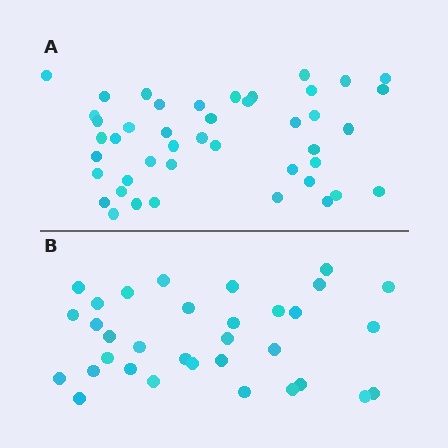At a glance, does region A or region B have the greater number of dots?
Region A (the top region) has more dots.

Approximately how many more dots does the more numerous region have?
Region A has roughly 12 or so more dots than region B.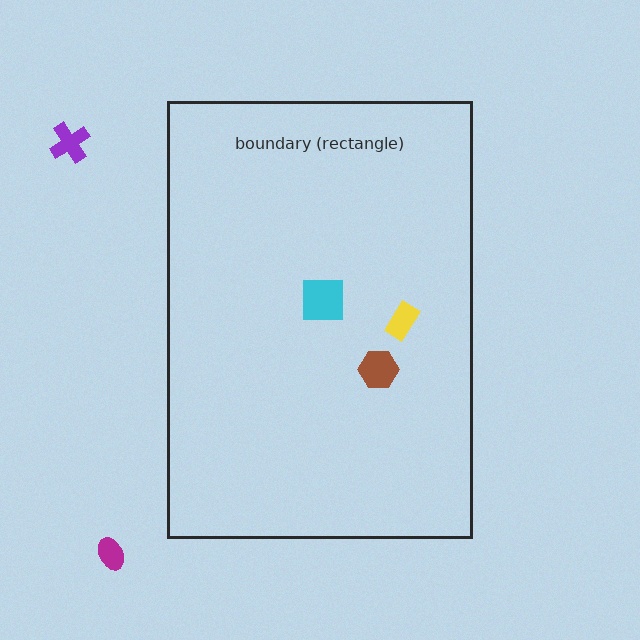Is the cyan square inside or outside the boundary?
Inside.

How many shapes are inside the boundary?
3 inside, 2 outside.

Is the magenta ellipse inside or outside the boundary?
Outside.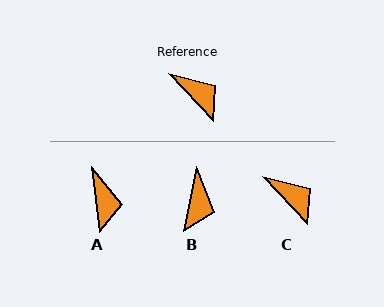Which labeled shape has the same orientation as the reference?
C.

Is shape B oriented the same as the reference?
No, it is off by about 55 degrees.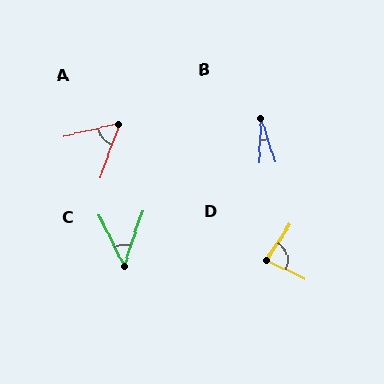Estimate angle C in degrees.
Approximately 45 degrees.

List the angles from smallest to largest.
B (21°), C (45°), A (59°), D (81°).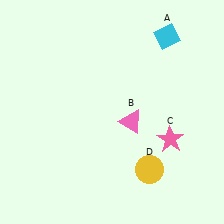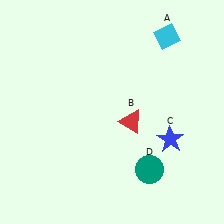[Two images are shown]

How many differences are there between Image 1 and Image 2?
There are 3 differences between the two images.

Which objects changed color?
B changed from pink to red. C changed from pink to blue. D changed from yellow to teal.